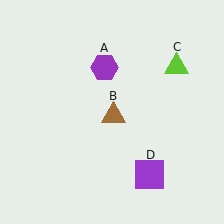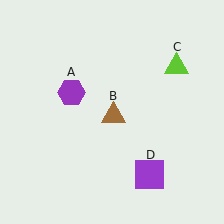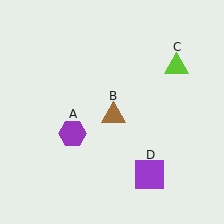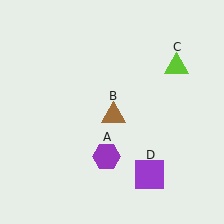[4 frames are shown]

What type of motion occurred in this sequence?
The purple hexagon (object A) rotated counterclockwise around the center of the scene.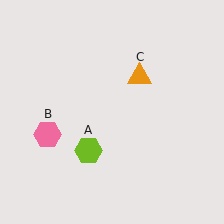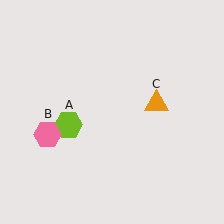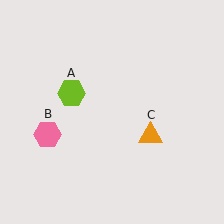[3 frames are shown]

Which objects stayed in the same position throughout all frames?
Pink hexagon (object B) remained stationary.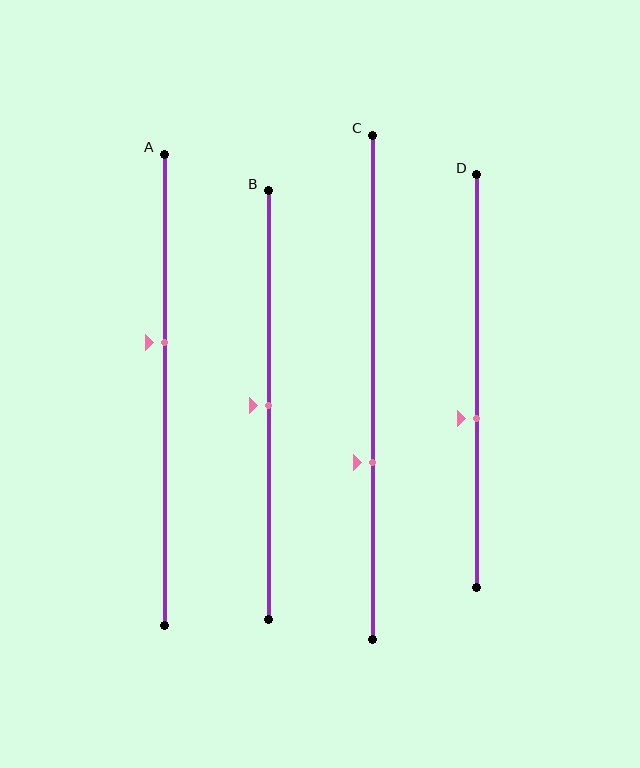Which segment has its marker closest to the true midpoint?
Segment B has its marker closest to the true midpoint.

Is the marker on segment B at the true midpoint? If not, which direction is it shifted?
Yes, the marker on segment B is at the true midpoint.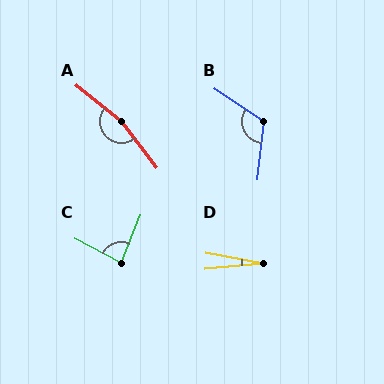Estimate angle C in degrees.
Approximately 84 degrees.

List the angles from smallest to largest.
D (16°), C (84°), B (118°), A (166°).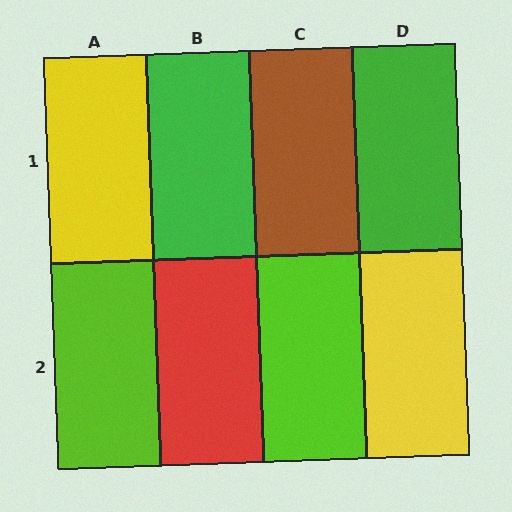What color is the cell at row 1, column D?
Green.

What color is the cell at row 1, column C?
Brown.